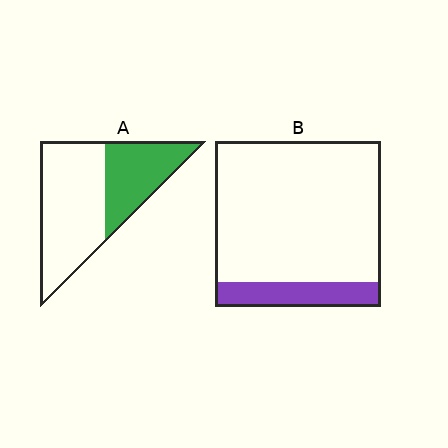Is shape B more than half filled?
No.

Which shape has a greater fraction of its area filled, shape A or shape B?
Shape A.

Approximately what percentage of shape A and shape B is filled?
A is approximately 35% and B is approximately 15%.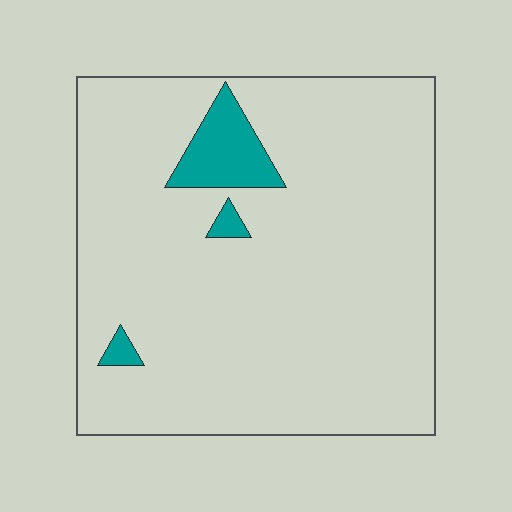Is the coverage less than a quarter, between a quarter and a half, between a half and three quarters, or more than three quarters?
Less than a quarter.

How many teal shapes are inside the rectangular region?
3.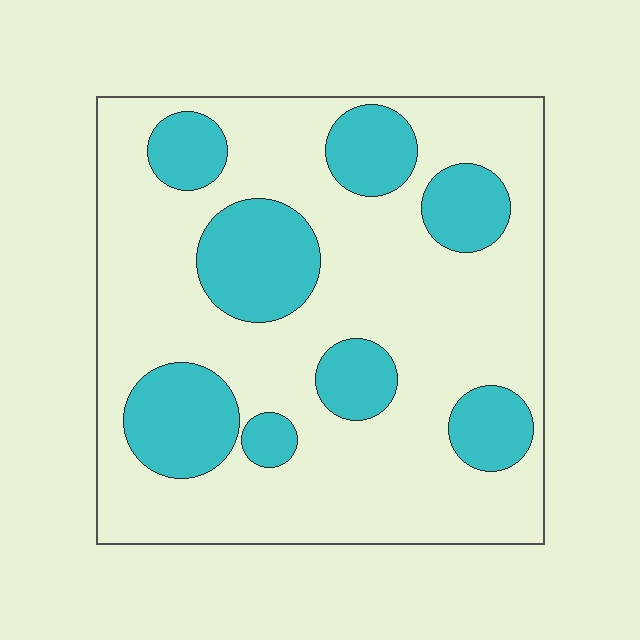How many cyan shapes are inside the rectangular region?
8.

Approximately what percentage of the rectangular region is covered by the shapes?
Approximately 25%.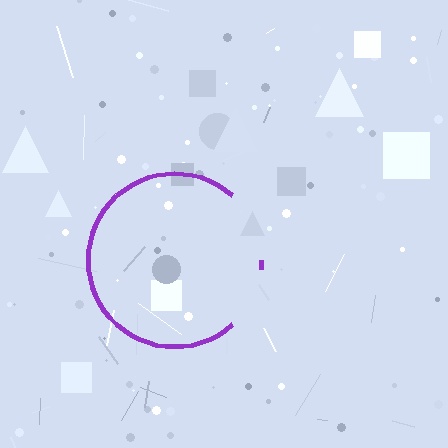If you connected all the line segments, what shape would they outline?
They would outline a circle.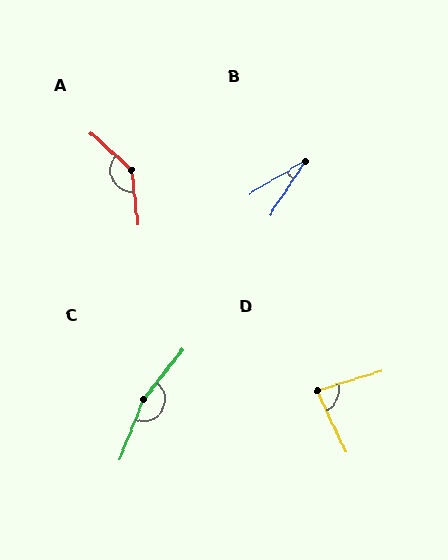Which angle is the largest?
C, at approximately 163 degrees.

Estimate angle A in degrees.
Approximately 138 degrees.